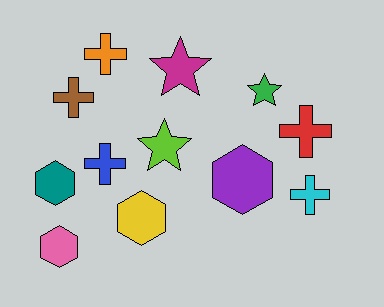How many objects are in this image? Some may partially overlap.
There are 12 objects.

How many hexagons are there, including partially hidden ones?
There are 4 hexagons.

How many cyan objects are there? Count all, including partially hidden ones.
There is 1 cyan object.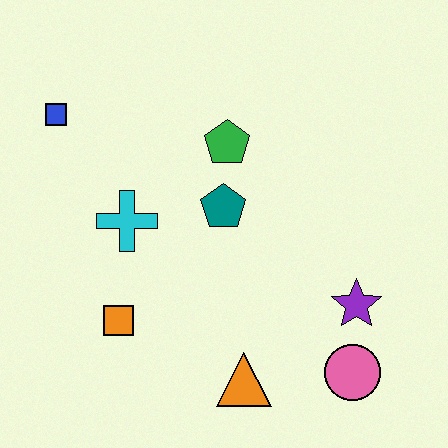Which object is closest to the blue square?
The cyan cross is closest to the blue square.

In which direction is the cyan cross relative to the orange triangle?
The cyan cross is above the orange triangle.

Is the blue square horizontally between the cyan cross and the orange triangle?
No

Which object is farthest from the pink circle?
The blue square is farthest from the pink circle.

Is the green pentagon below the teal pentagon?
No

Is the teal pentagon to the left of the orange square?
No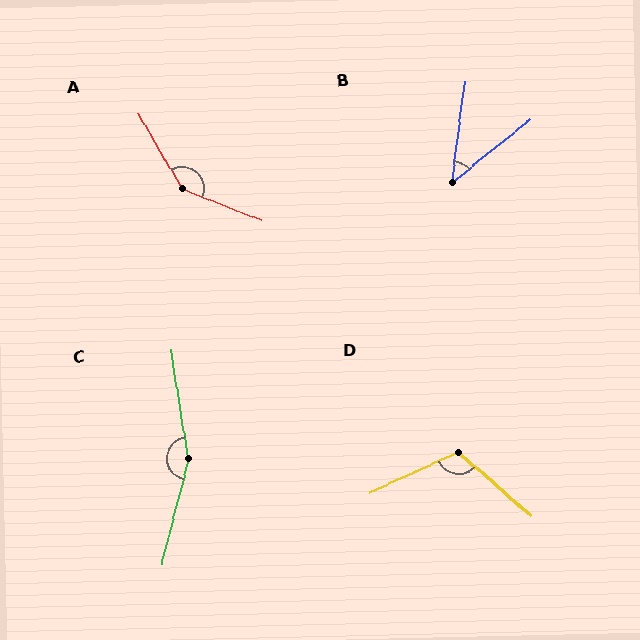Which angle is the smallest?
B, at approximately 44 degrees.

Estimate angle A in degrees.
Approximately 142 degrees.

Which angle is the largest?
C, at approximately 157 degrees.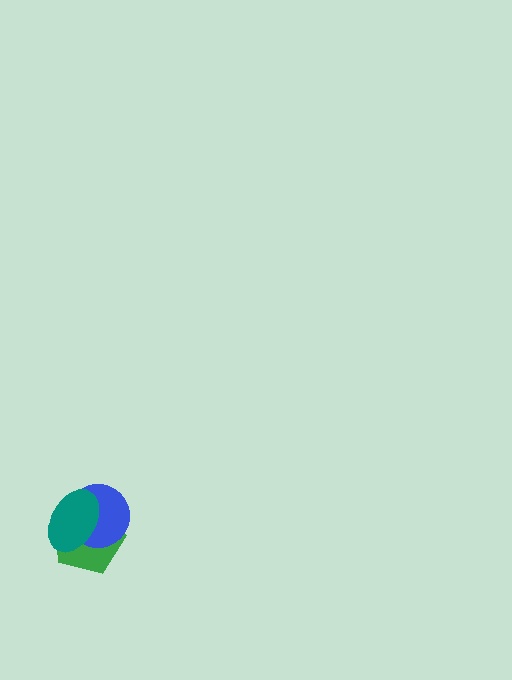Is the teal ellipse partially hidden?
No, no other shape covers it.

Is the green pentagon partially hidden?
Yes, it is partially covered by another shape.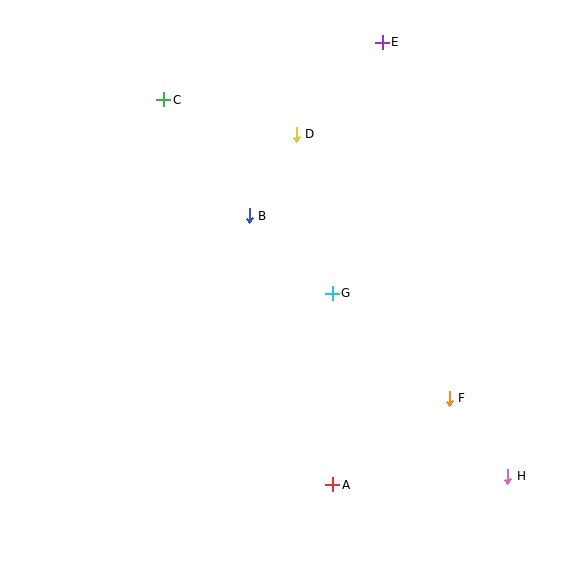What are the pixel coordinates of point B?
Point B is at (249, 216).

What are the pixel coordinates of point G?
Point G is at (332, 293).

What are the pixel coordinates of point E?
Point E is at (382, 42).